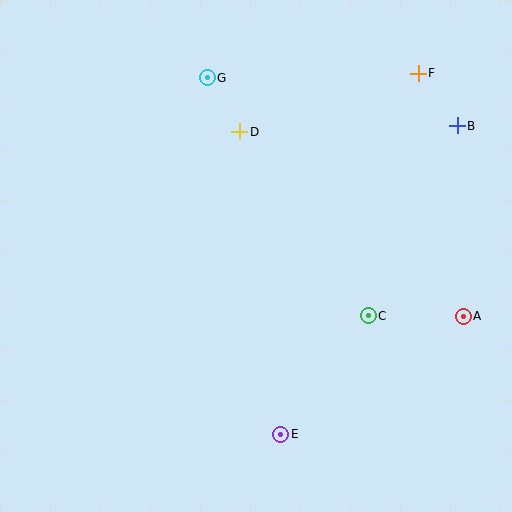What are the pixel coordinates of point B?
Point B is at (457, 126).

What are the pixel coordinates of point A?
Point A is at (463, 316).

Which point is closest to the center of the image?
Point D at (240, 132) is closest to the center.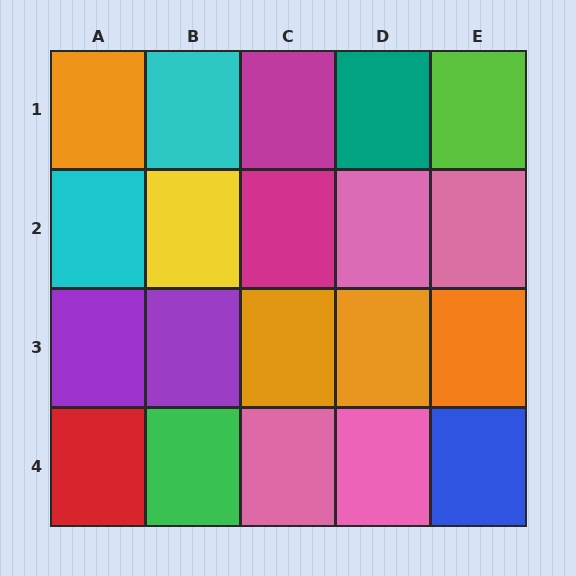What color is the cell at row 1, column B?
Cyan.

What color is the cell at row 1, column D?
Teal.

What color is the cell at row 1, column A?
Orange.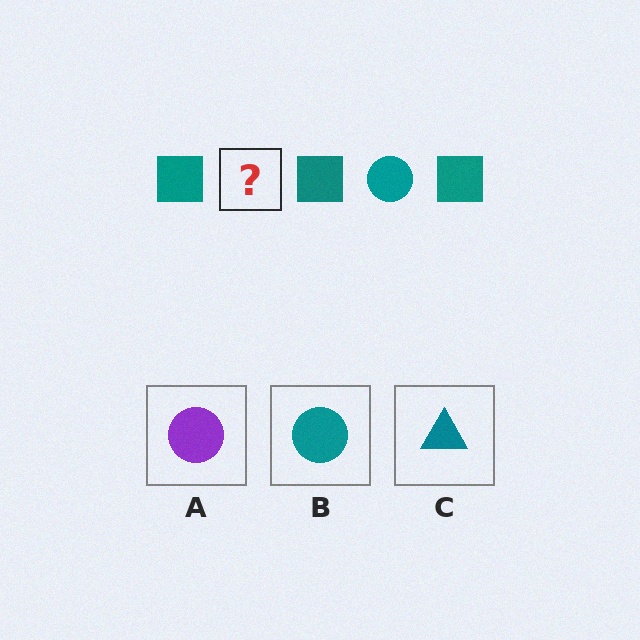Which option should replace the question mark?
Option B.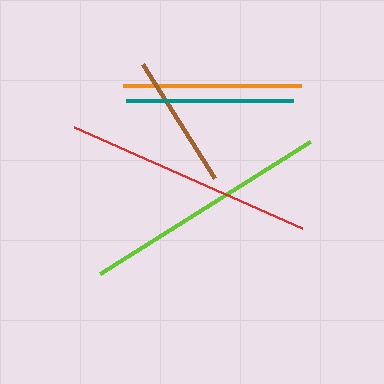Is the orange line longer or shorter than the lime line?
The lime line is longer than the orange line.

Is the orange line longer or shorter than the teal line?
The orange line is longer than the teal line.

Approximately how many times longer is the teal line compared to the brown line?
The teal line is approximately 1.2 times the length of the brown line.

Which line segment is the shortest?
The brown line is the shortest at approximately 135 pixels.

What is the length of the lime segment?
The lime segment is approximately 249 pixels long.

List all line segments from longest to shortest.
From longest to shortest: red, lime, orange, teal, brown.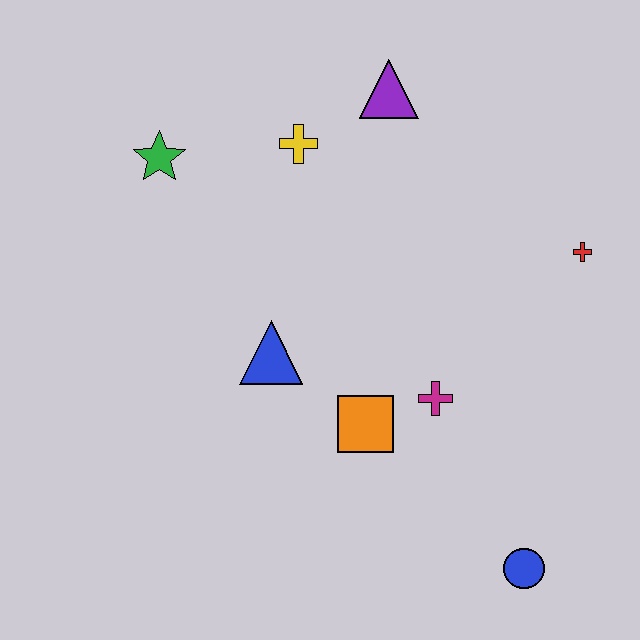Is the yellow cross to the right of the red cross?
No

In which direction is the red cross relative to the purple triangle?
The red cross is to the right of the purple triangle.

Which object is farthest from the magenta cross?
The green star is farthest from the magenta cross.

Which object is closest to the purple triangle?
The yellow cross is closest to the purple triangle.